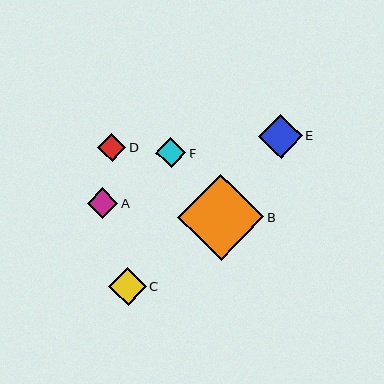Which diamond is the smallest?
Diamond D is the smallest with a size of approximately 28 pixels.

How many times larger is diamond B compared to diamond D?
Diamond B is approximately 3.1 times the size of diamond D.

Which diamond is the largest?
Diamond B is the largest with a size of approximately 86 pixels.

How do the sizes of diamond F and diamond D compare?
Diamond F and diamond D are approximately the same size.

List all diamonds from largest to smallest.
From largest to smallest: B, E, C, A, F, D.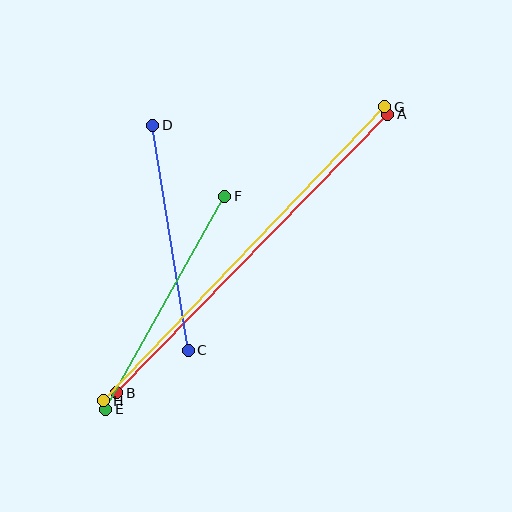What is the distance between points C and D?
The distance is approximately 228 pixels.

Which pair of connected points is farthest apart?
Points G and H are farthest apart.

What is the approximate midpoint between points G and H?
The midpoint is at approximately (244, 254) pixels.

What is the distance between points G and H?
The distance is approximately 407 pixels.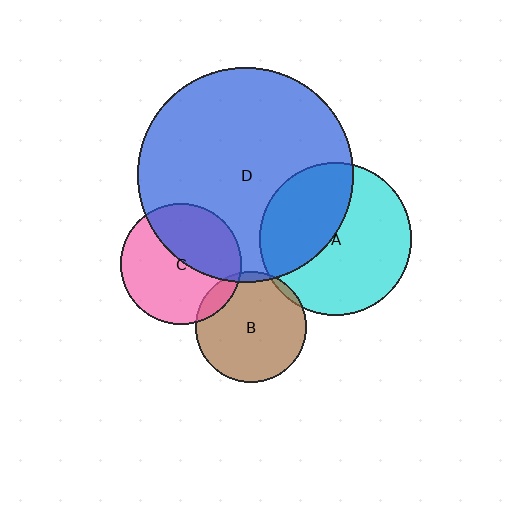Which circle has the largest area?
Circle D (blue).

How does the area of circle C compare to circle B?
Approximately 1.2 times.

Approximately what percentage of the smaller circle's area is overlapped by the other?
Approximately 5%.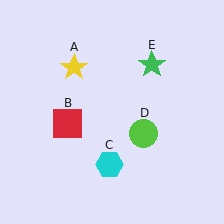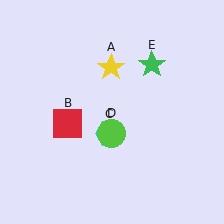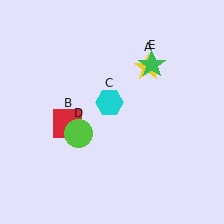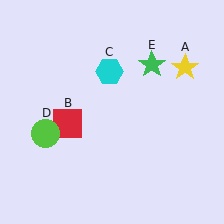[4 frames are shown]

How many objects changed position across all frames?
3 objects changed position: yellow star (object A), cyan hexagon (object C), lime circle (object D).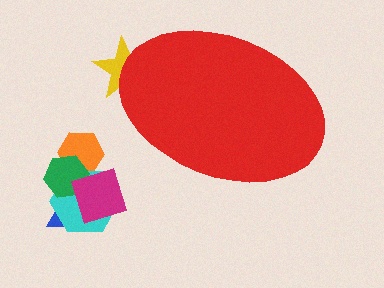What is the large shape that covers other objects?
A red ellipse.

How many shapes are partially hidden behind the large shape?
1 shape is partially hidden.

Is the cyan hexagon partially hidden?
No, the cyan hexagon is fully visible.